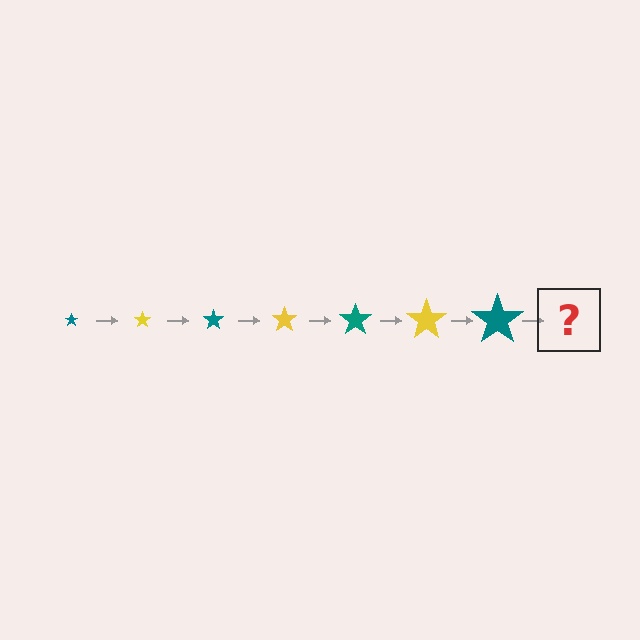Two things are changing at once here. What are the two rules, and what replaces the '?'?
The two rules are that the star grows larger each step and the color cycles through teal and yellow. The '?' should be a yellow star, larger than the previous one.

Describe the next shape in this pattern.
It should be a yellow star, larger than the previous one.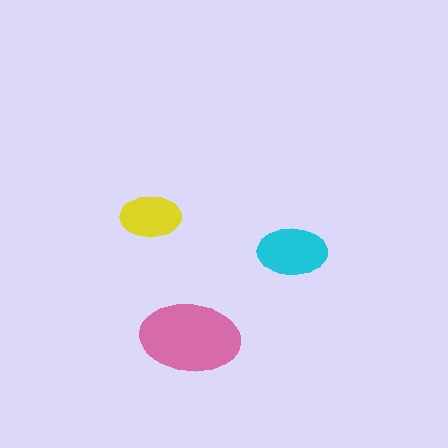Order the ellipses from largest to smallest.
the pink one, the cyan one, the yellow one.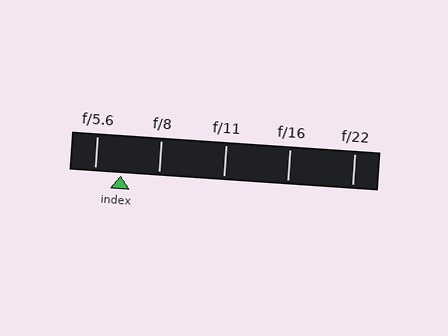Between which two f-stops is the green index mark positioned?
The index mark is between f/5.6 and f/8.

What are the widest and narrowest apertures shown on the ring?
The widest aperture shown is f/5.6 and the narrowest is f/22.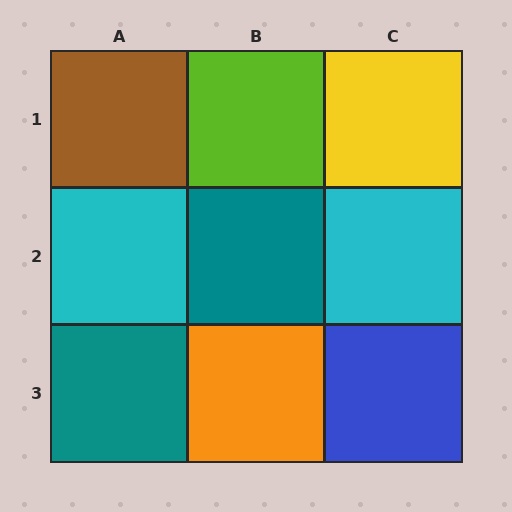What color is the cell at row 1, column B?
Lime.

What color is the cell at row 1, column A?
Brown.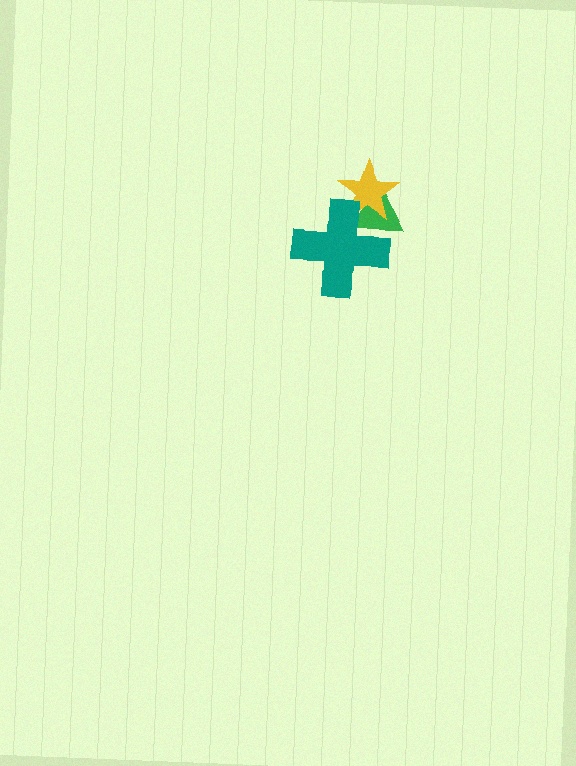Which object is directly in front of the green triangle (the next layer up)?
The yellow star is directly in front of the green triangle.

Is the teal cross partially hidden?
No, no other shape covers it.